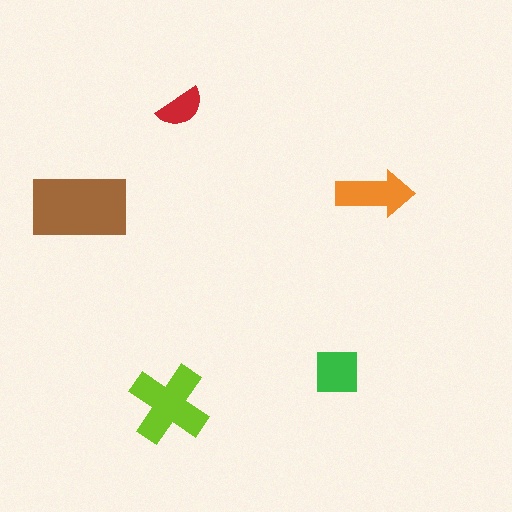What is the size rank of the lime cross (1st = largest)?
2nd.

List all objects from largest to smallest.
The brown rectangle, the lime cross, the orange arrow, the green square, the red semicircle.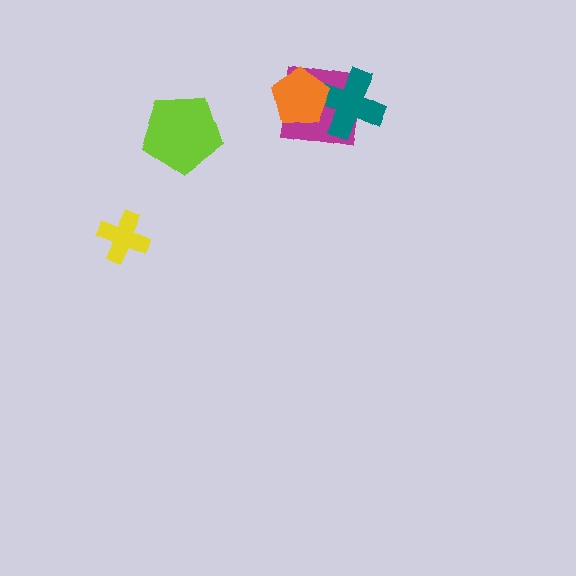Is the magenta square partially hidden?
Yes, it is partially covered by another shape.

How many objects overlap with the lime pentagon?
0 objects overlap with the lime pentagon.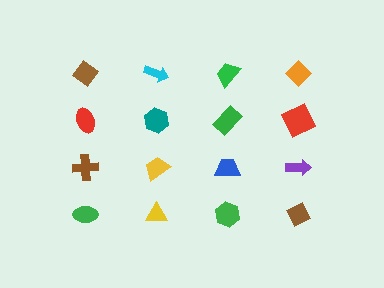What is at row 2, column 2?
A teal hexagon.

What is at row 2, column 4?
A red square.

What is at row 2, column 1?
A red ellipse.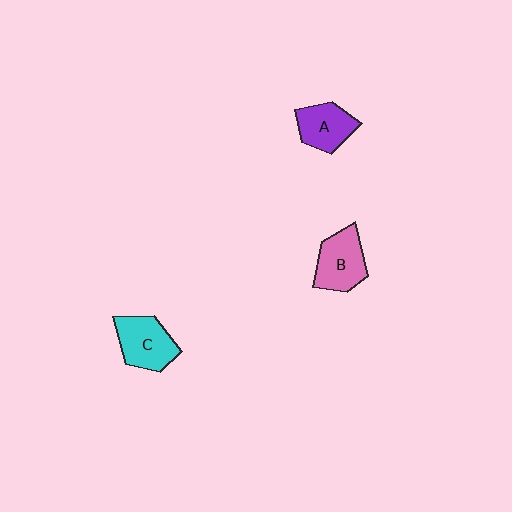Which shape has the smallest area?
Shape A (purple).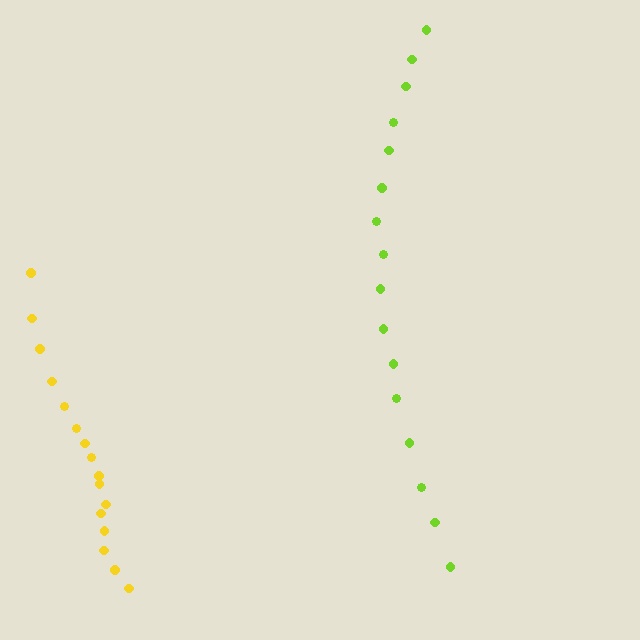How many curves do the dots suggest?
There are 2 distinct paths.